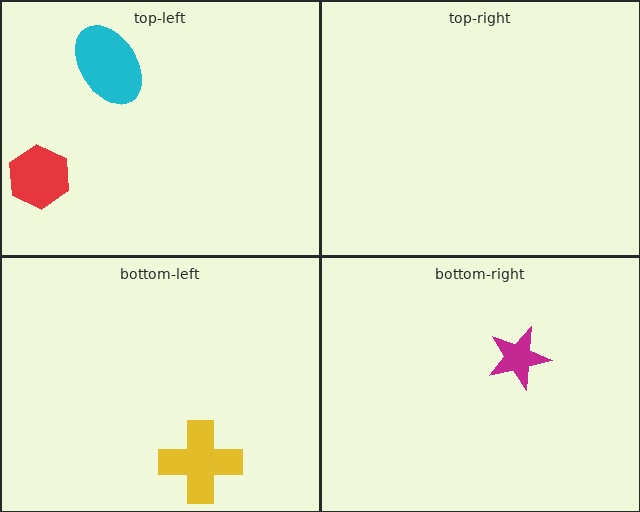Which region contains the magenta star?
The bottom-right region.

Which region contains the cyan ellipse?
The top-left region.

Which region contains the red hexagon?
The top-left region.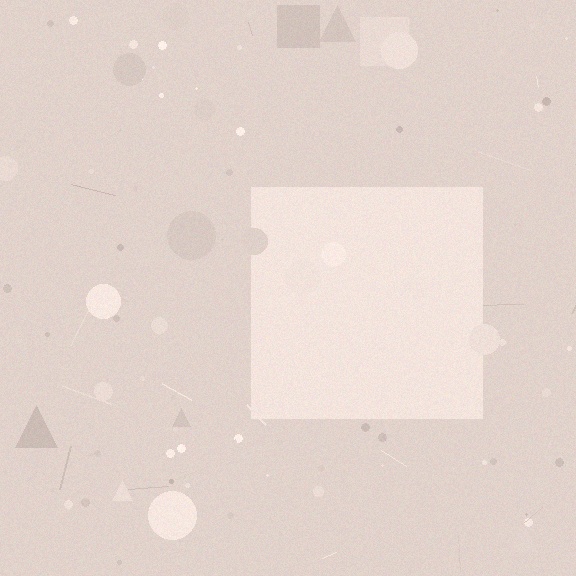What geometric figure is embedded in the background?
A square is embedded in the background.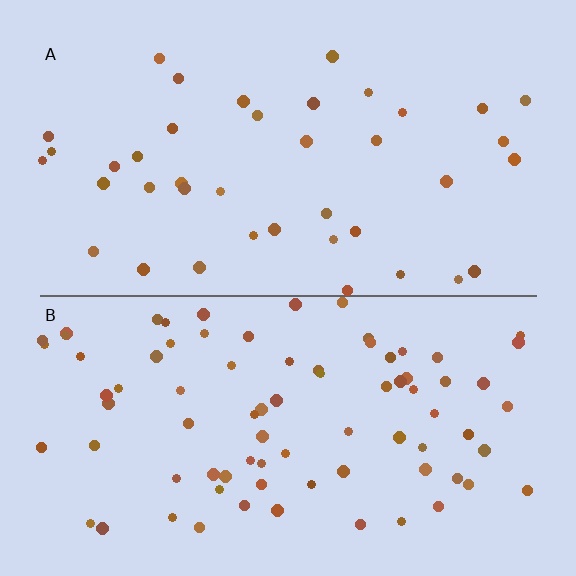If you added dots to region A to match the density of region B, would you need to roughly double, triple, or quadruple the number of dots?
Approximately double.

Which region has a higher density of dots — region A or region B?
B (the bottom).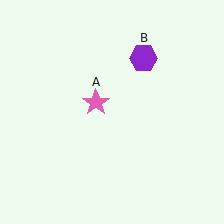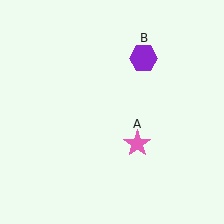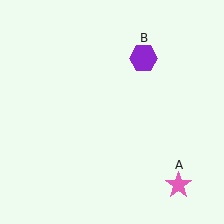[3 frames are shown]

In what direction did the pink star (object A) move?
The pink star (object A) moved down and to the right.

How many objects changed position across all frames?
1 object changed position: pink star (object A).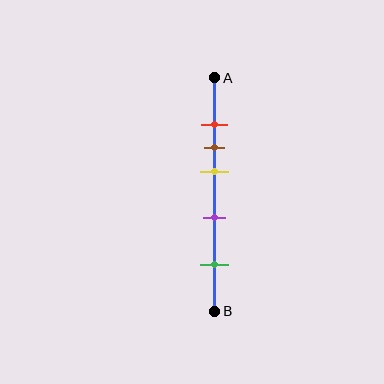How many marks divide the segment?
There are 5 marks dividing the segment.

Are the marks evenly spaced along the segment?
No, the marks are not evenly spaced.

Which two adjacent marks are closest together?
The red and brown marks are the closest adjacent pair.